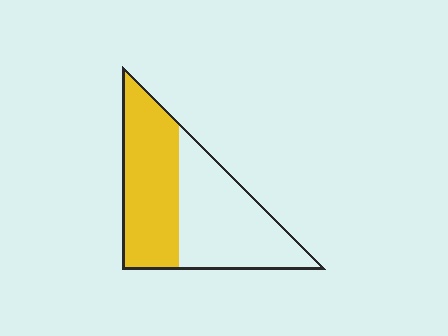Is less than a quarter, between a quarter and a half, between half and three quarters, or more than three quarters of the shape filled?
Between a quarter and a half.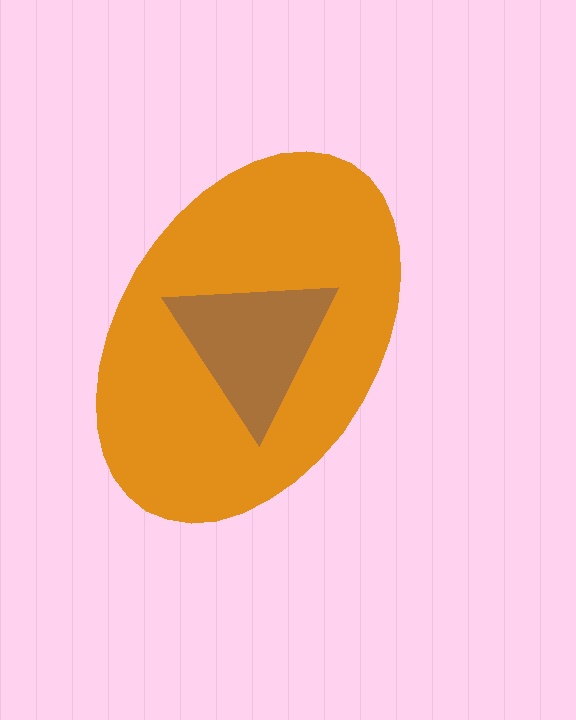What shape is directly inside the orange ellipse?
The brown triangle.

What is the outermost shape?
The orange ellipse.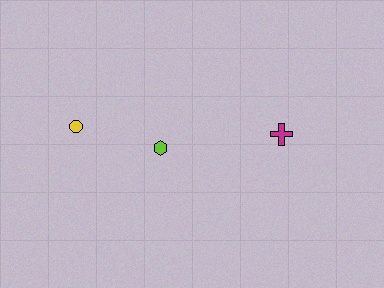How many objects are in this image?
There are 3 objects.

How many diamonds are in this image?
There are no diamonds.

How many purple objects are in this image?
There are no purple objects.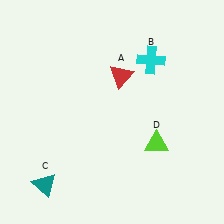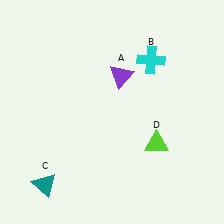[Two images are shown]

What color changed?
The triangle (A) changed from red in Image 1 to purple in Image 2.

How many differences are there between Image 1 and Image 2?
There is 1 difference between the two images.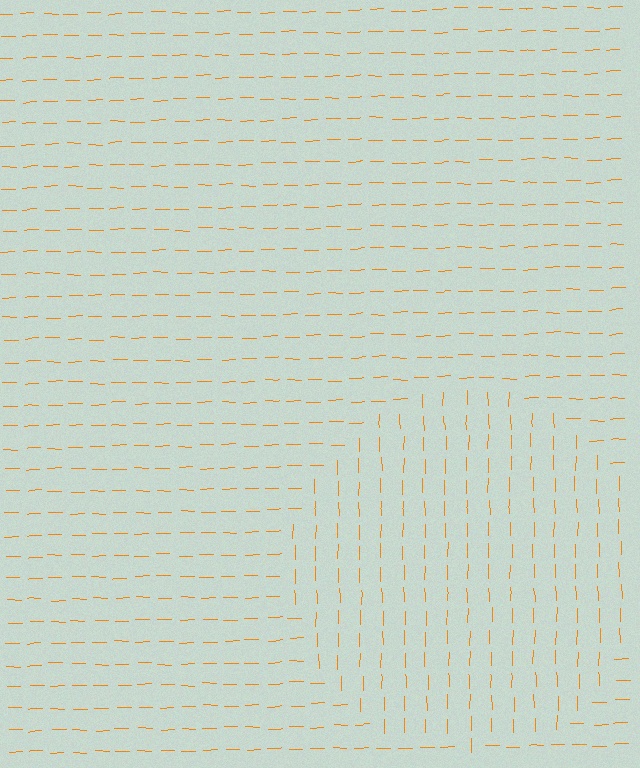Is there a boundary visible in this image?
Yes, there is a texture boundary formed by a change in line orientation.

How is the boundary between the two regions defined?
The boundary is defined purely by a change in line orientation (approximately 89 degrees difference). All lines are the same color and thickness.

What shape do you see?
I see a circle.